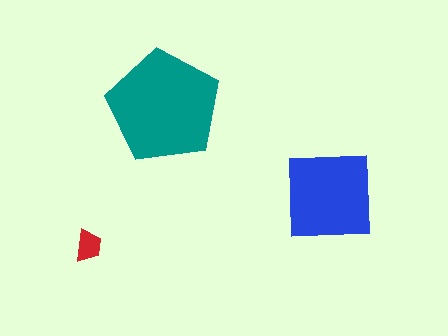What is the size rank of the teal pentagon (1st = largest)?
1st.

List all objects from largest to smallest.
The teal pentagon, the blue square, the red trapezoid.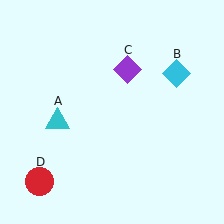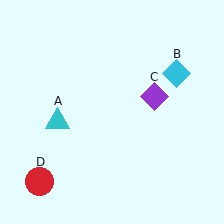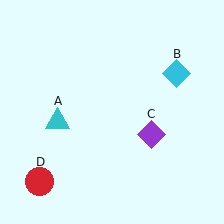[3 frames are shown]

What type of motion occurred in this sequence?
The purple diamond (object C) rotated clockwise around the center of the scene.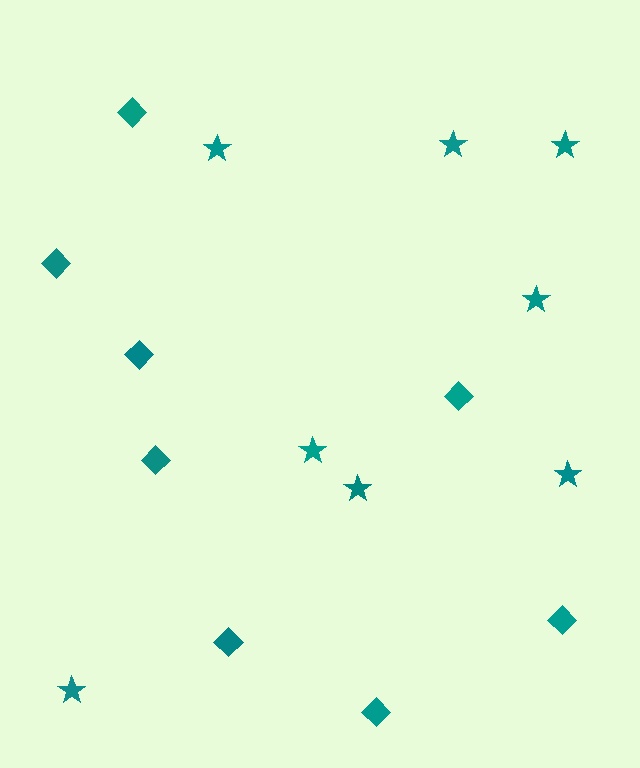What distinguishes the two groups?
There are 2 groups: one group of diamonds (8) and one group of stars (8).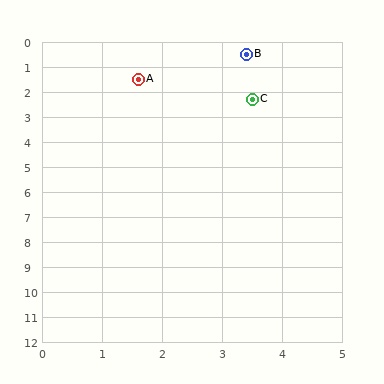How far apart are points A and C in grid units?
Points A and C are about 2.1 grid units apart.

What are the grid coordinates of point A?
Point A is at approximately (1.6, 1.5).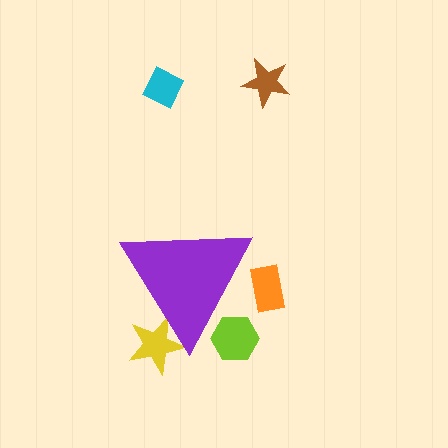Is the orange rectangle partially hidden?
Yes, the orange rectangle is partially hidden behind the purple triangle.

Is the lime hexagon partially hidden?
Yes, the lime hexagon is partially hidden behind the purple triangle.